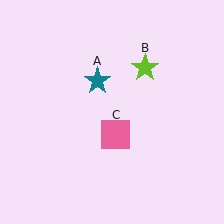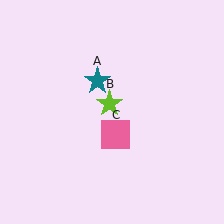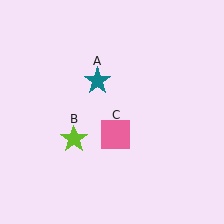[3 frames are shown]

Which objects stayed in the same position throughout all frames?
Teal star (object A) and pink square (object C) remained stationary.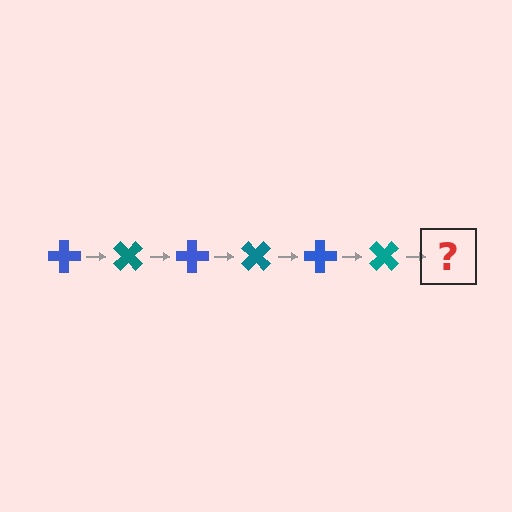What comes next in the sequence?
The next element should be a blue cross, rotated 270 degrees from the start.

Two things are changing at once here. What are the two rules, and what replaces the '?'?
The two rules are that it rotates 45 degrees each step and the color cycles through blue and teal. The '?' should be a blue cross, rotated 270 degrees from the start.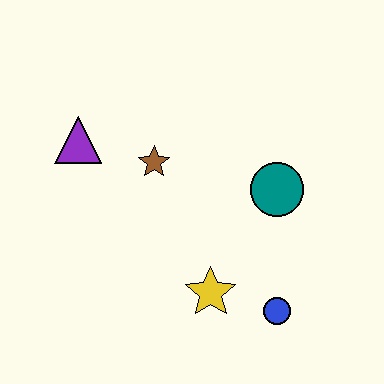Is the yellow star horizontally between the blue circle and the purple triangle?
Yes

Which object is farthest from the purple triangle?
The blue circle is farthest from the purple triangle.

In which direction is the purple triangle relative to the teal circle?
The purple triangle is to the left of the teal circle.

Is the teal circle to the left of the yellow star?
No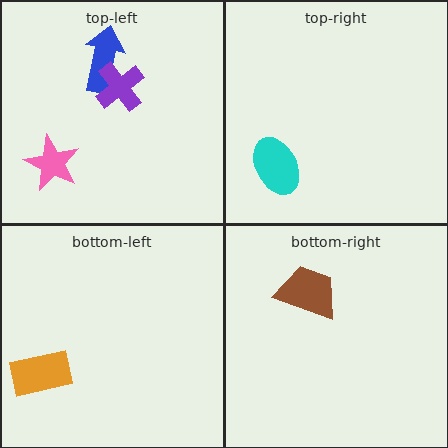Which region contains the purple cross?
The top-left region.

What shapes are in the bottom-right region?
The brown trapezoid.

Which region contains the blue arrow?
The top-left region.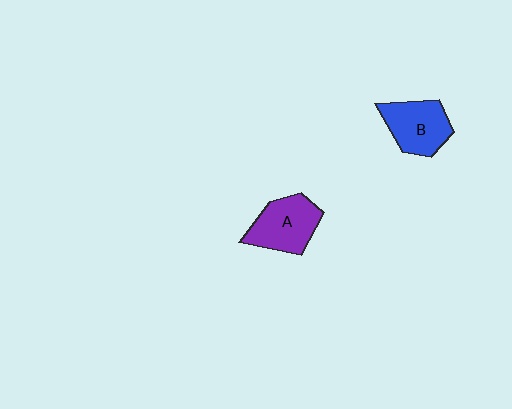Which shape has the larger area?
Shape A (purple).